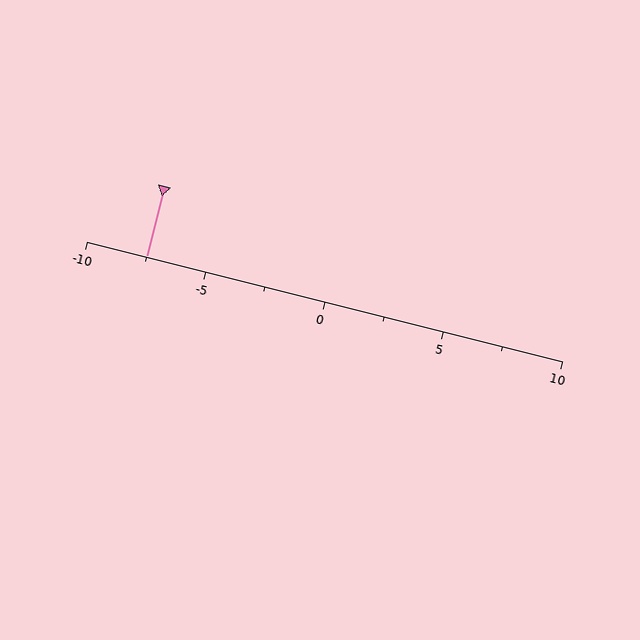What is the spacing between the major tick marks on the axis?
The major ticks are spaced 5 apart.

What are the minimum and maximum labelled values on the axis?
The axis runs from -10 to 10.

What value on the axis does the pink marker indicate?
The marker indicates approximately -7.5.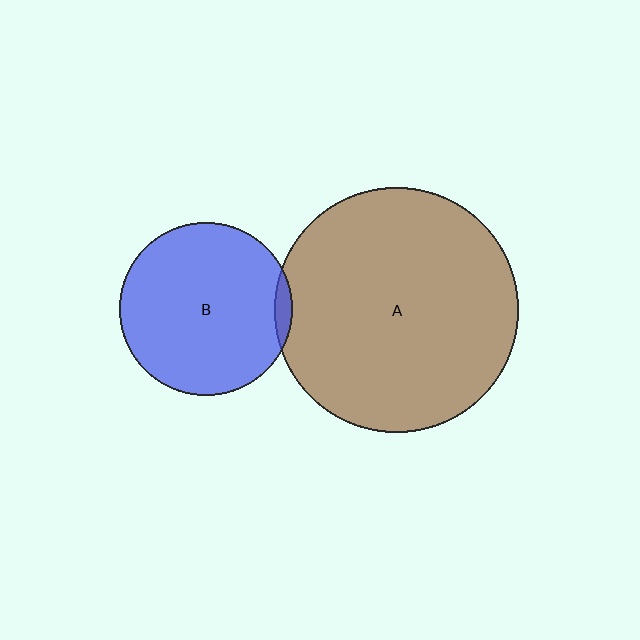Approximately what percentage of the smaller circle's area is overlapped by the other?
Approximately 5%.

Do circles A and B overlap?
Yes.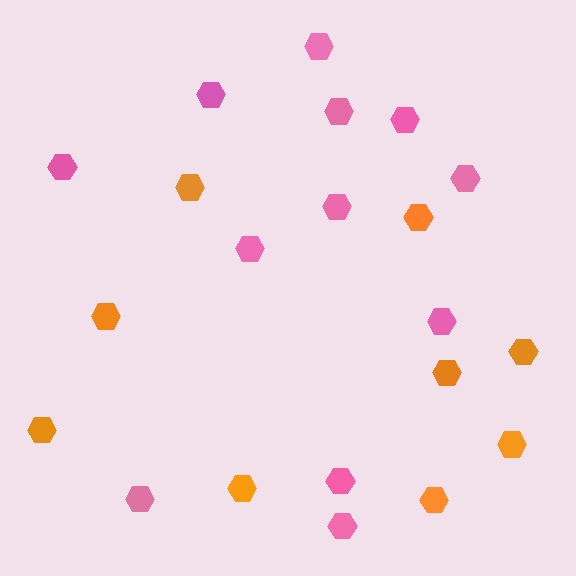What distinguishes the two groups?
There are 2 groups: one group of pink hexagons (12) and one group of orange hexagons (9).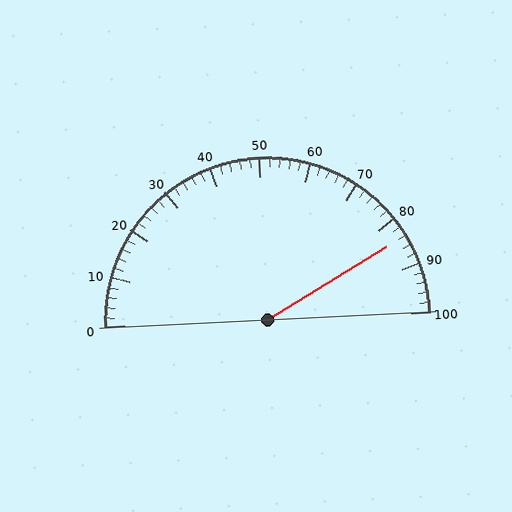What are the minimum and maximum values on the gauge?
The gauge ranges from 0 to 100.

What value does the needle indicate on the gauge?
The needle indicates approximately 84.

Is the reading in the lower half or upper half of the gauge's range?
The reading is in the upper half of the range (0 to 100).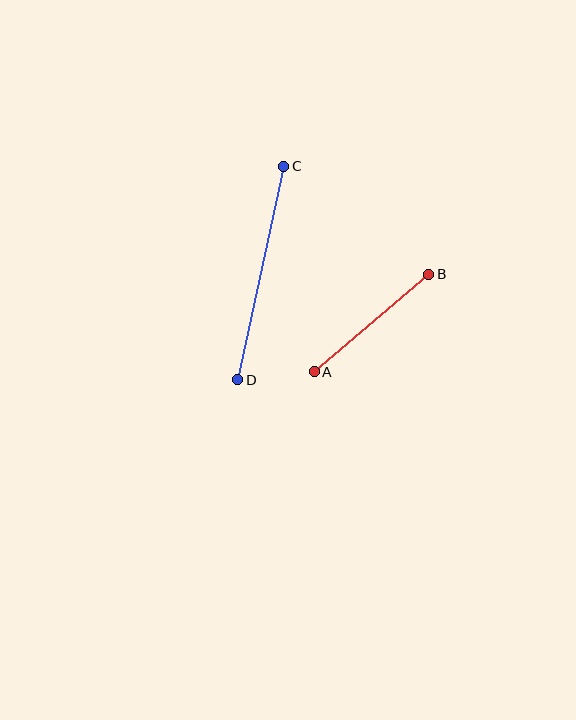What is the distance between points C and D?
The distance is approximately 219 pixels.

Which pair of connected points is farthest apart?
Points C and D are farthest apart.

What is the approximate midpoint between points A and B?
The midpoint is at approximately (372, 323) pixels.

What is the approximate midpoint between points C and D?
The midpoint is at approximately (261, 273) pixels.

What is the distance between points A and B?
The distance is approximately 150 pixels.